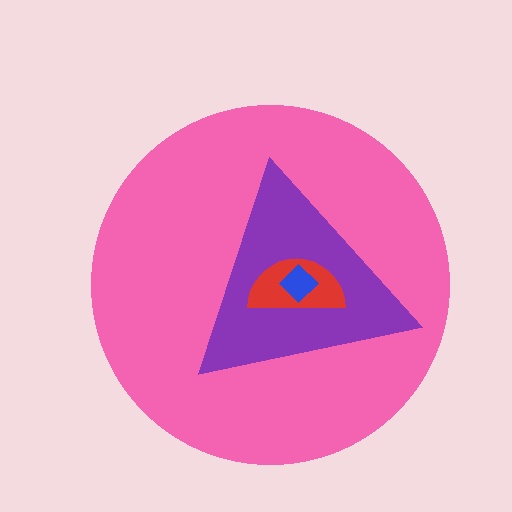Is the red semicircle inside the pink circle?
Yes.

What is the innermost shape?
The blue diamond.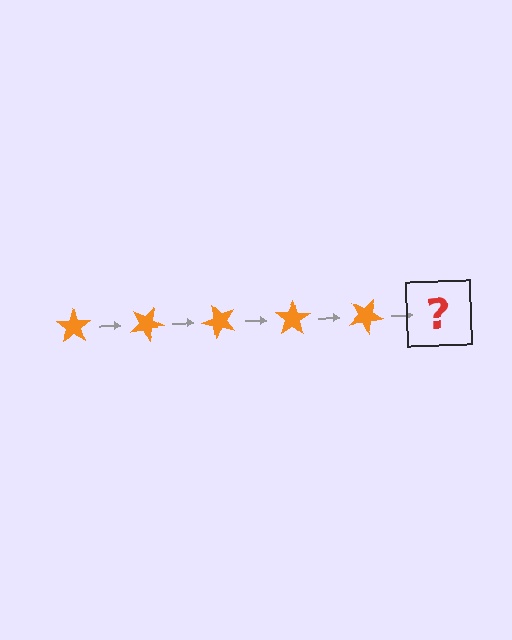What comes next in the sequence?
The next element should be an orange star rotated 125 degrees.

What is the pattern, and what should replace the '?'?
The pattern is that the star rotates 25 degrees each step. The '?' should be an orange star rotated 125 degrees.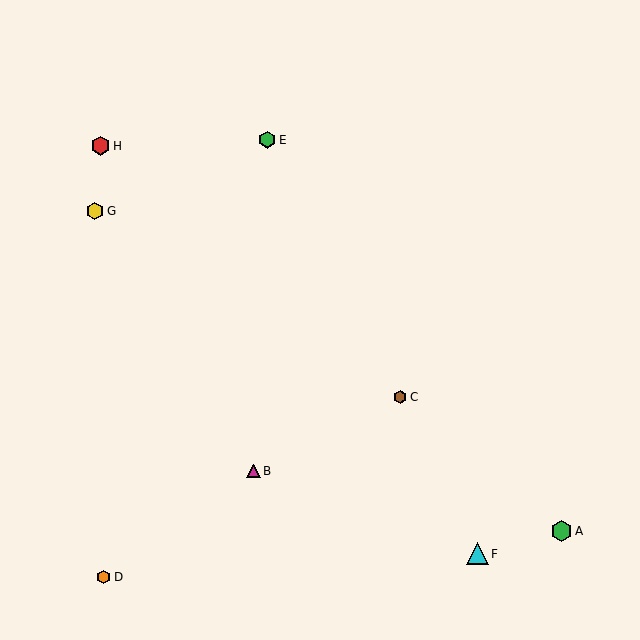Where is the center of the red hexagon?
The center of the red hexagon is at (100, 146).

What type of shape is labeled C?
Shape C is a brown hexagon.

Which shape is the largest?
The cyan triangle (labeled F) is the largest.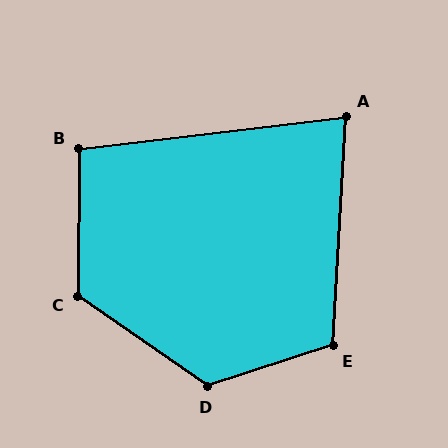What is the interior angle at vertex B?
Approximately 98 degrees (obtuse).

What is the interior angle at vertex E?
Approximately 111 degrees (obtuse).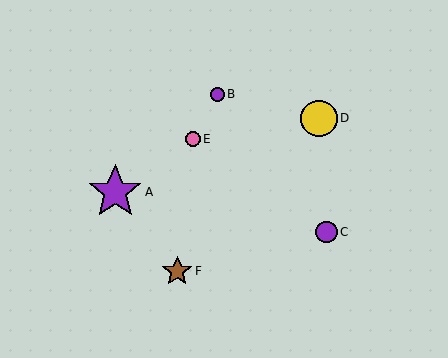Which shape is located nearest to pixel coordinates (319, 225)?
The purple circle (labeled C) at (326, 232) is nearest to that location.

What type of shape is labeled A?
Shape A is a purple star.